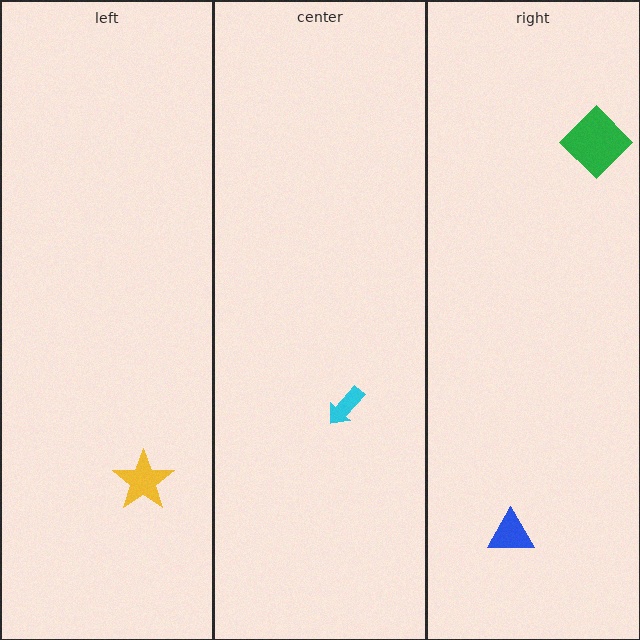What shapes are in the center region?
The cyan arrow.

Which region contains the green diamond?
The right region.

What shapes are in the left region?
The yellow star.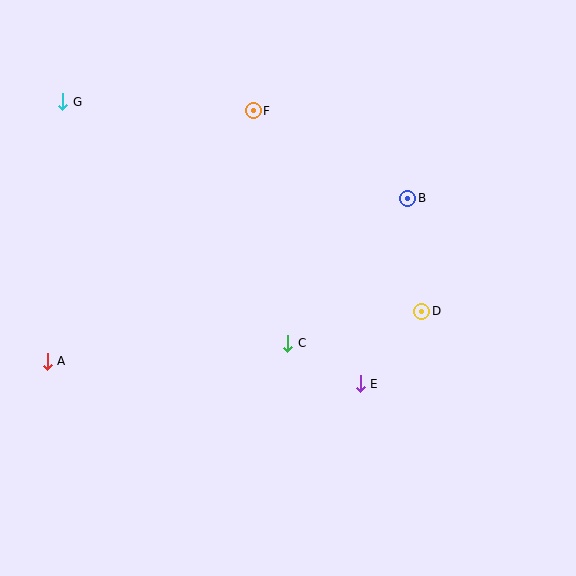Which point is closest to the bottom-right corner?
Point E is closest to the bottom-right corner.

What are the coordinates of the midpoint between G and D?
The midpoint between G and D is at (242, 206).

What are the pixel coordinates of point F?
Point F is at (253, 111).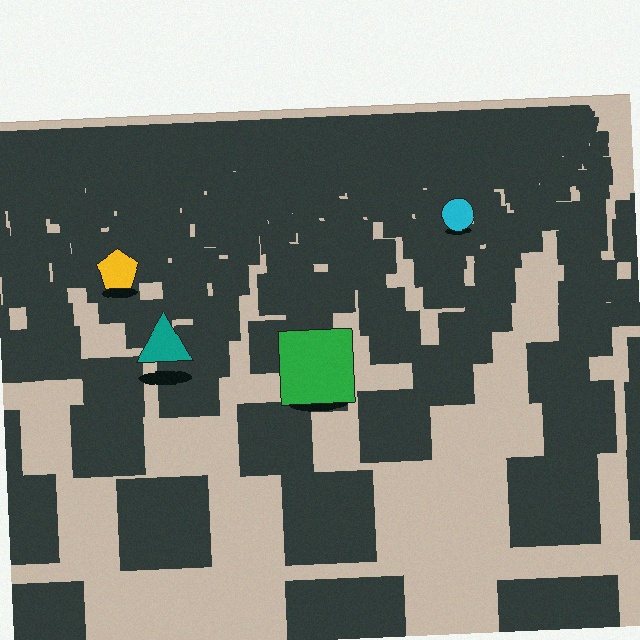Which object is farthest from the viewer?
The cyan circle is farthest from the viewer. It appears smaller and the ground texture around it is denser.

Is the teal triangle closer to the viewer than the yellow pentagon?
Yes. The teal triangle is closer — you can tell from the texture gradient: the ground texture is coarser near it.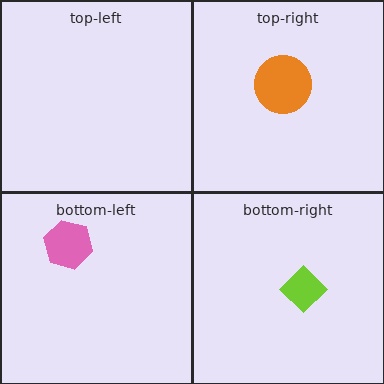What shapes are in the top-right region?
The orange circle.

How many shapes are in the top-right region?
1.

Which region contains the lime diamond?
The bottom-right region.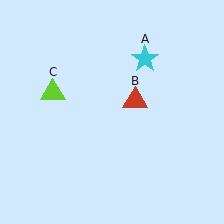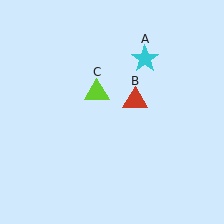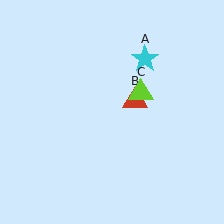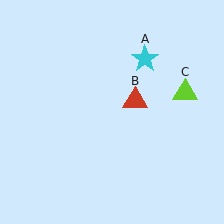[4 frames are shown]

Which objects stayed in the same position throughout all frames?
Cyan star (object A) and red triangle (object B) remained stationary.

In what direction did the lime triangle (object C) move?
The lime triangle (object C) moved right.